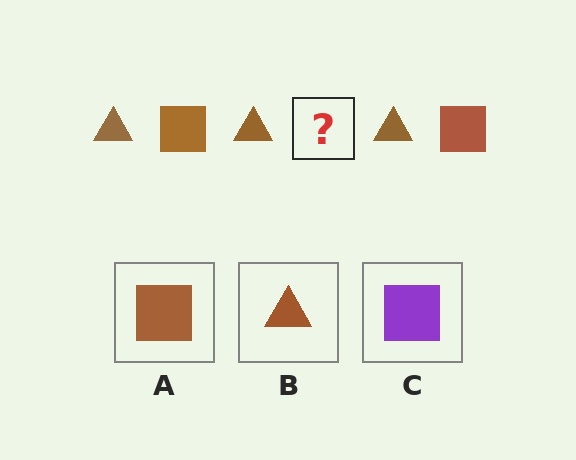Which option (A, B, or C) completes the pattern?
A.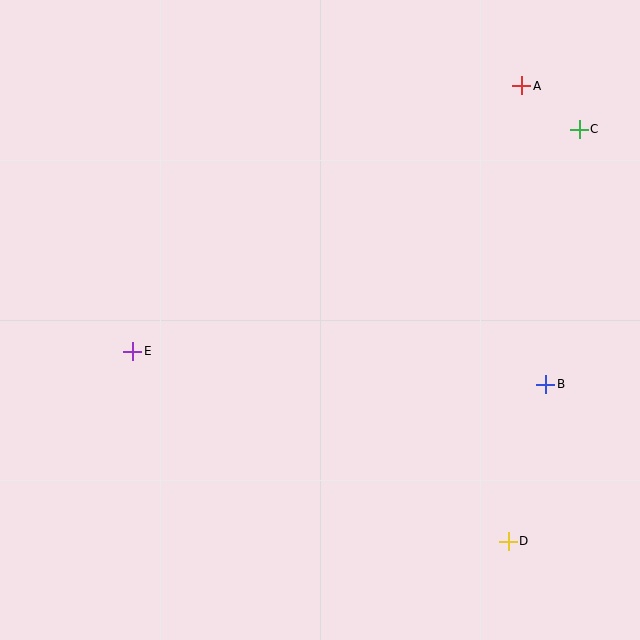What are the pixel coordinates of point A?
Point A is at (522, 86).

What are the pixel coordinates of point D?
Point D is at (508, 541).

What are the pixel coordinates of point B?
Point B is at (546, 384).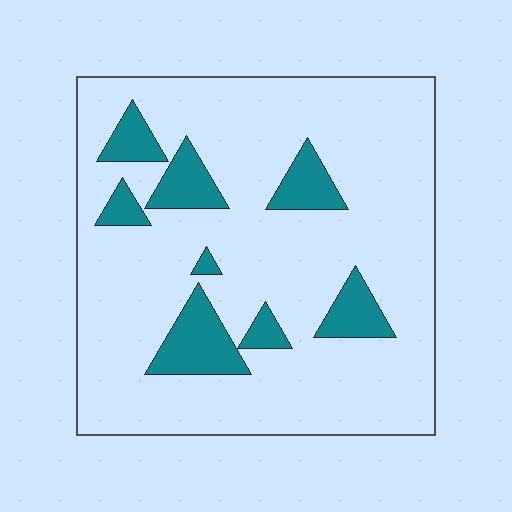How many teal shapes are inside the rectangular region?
8.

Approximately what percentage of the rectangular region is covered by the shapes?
Approximately 15%.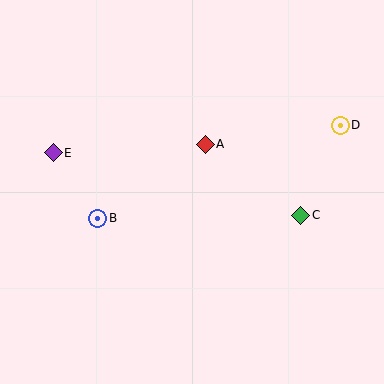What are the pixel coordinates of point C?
Point C is at (301, 215).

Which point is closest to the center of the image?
Point A at (205, 144) is closest to the center.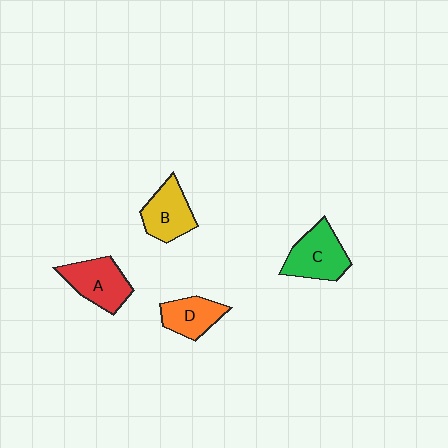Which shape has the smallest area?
Shape D (orange).